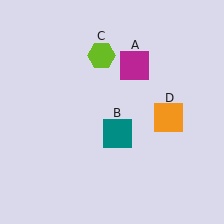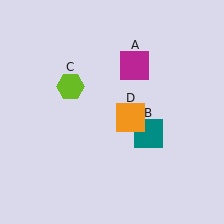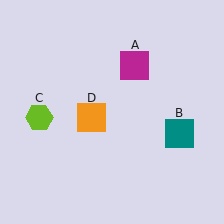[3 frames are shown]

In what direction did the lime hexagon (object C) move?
The lime hexagon (object C) moved down and to the left.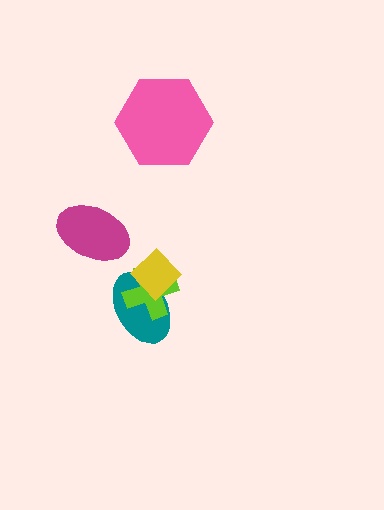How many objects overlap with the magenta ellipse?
0 objects overlap with the magenta ellipse.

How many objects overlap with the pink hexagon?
0 objects overlap with the pink hexagon.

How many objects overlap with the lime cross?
2 objects overlap with the lime cross.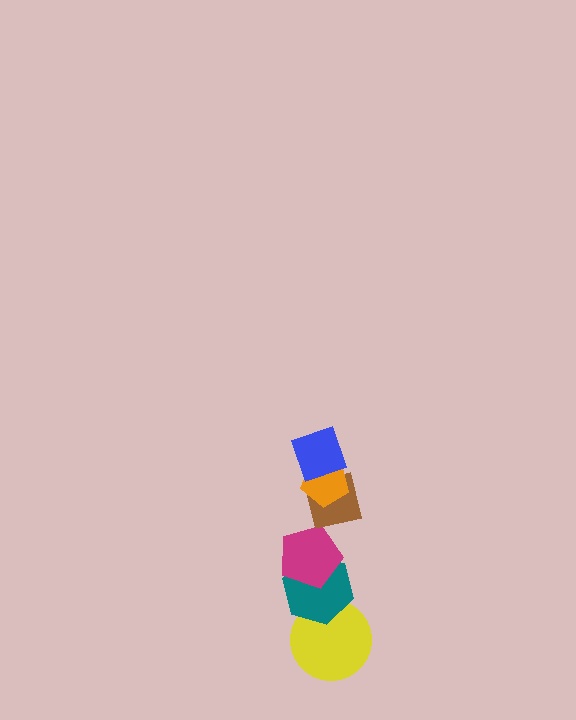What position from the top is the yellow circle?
The yellow circle is 6th from the top.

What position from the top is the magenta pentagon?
The magenta pentagon is 4th from the top.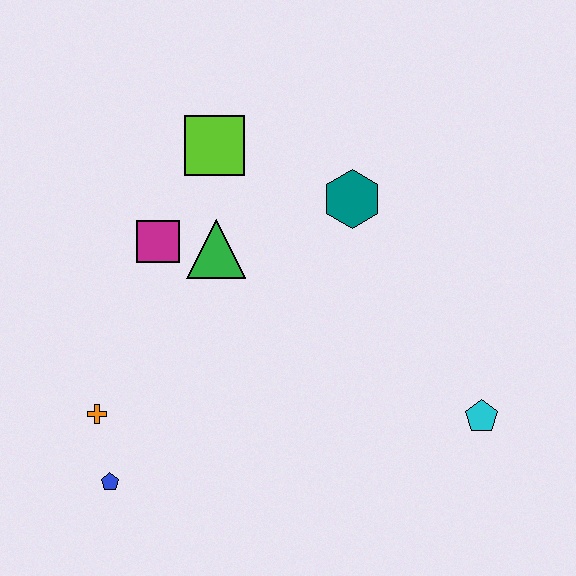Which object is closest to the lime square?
The green triangle is closest to the lime square.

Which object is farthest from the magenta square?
The cyan pentagon is farthest from the magenta square.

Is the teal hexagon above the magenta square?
Yes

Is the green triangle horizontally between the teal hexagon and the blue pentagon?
Yes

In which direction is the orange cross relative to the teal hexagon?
The orange cross is to the left of the teal hexagon.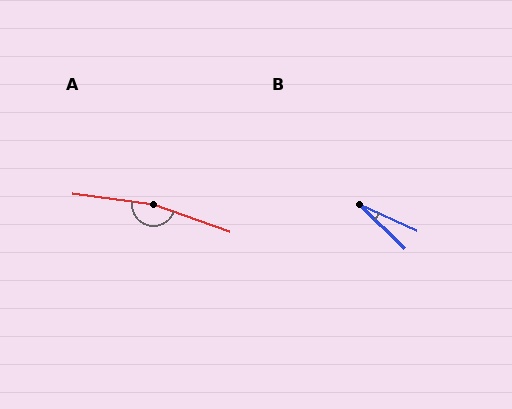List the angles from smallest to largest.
B (20°), A (169°).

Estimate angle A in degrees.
Approximately 169 degrees.